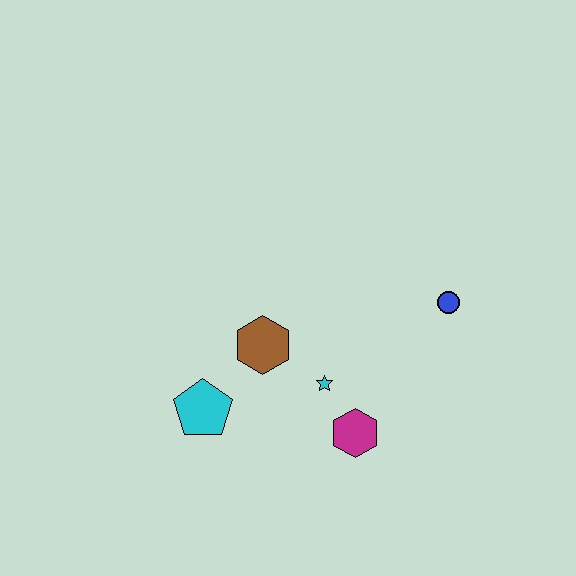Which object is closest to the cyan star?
The magenta hexagon is closest to the cyan star.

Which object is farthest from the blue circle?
The cyan pentagon is farthest from the blue circle.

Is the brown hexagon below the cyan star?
No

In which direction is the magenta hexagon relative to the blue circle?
The magenta hexagon is below the blue circle.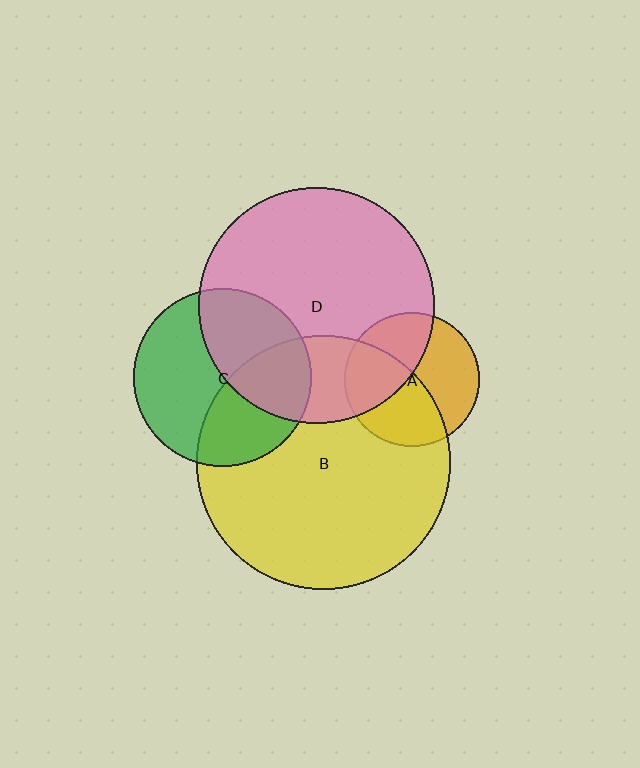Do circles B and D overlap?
Yes.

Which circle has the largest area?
Circle B (yellow).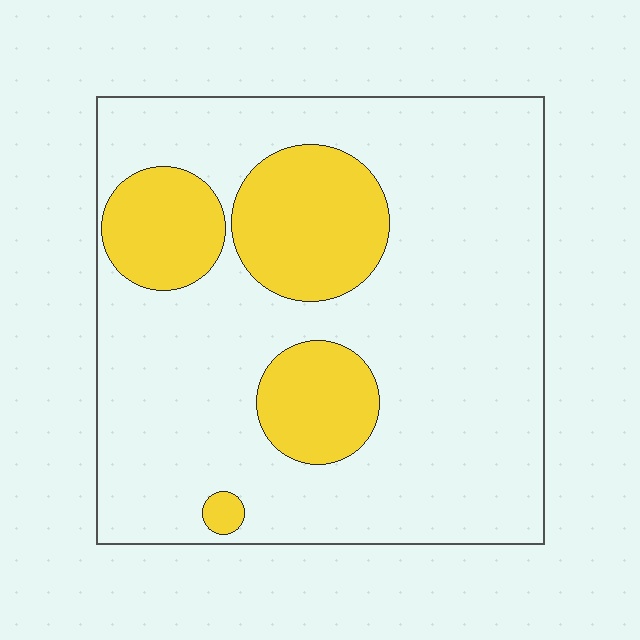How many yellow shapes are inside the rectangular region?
4.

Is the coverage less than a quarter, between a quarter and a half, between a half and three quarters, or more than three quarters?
Less than a quarter.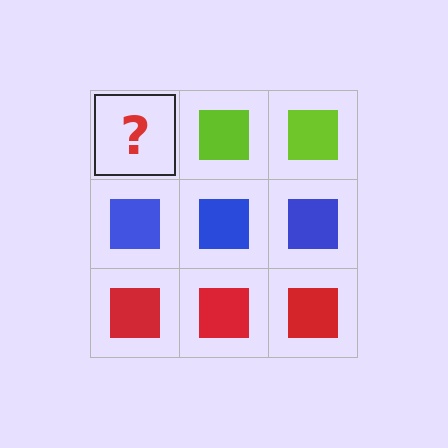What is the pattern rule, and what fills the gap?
The rule is that each row has a consistent color. The gap should be filled with a lime square.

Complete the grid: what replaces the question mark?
The question mark should be replaced with a lime square.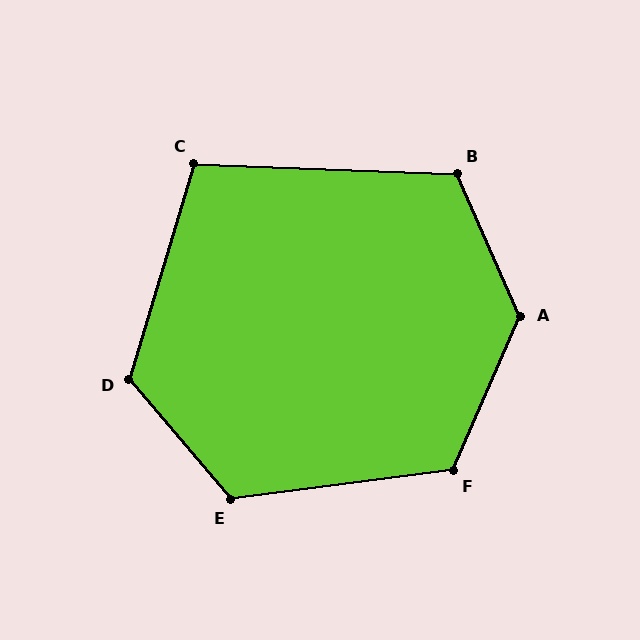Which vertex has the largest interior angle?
A, at approximately 132 degrees.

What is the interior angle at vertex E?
Approximately 123 degrees (obtuse).